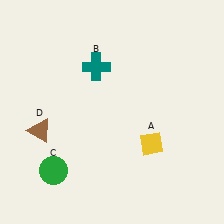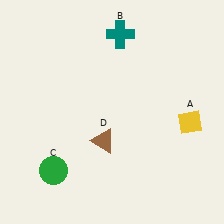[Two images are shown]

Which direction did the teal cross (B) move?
The teal cross (B) moved up.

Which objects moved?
The objects that moved are: the yellow diamond (A), the teal cross (B), the brown triangle (D).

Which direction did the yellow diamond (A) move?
The yellow diamond (A) moved right.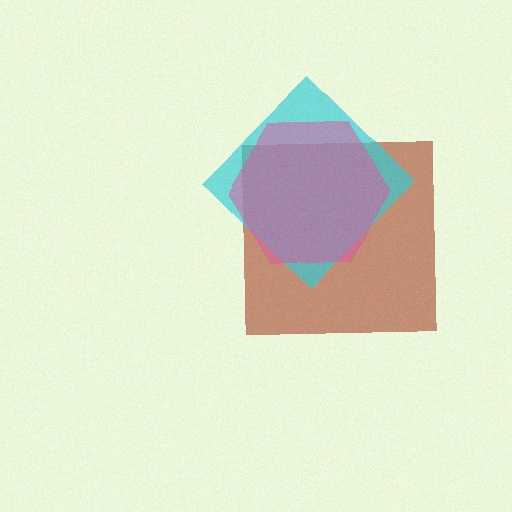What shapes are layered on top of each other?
The layered shapes are: a brown square, a cyan diamond, a pink hexagon.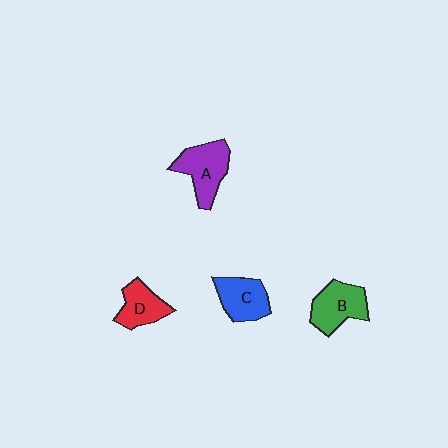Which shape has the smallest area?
Shape D (red).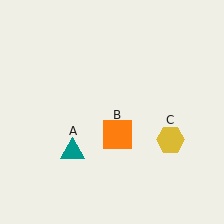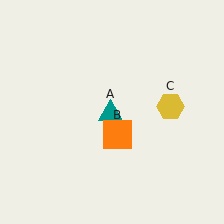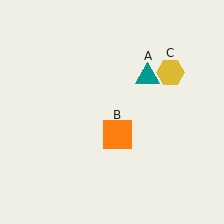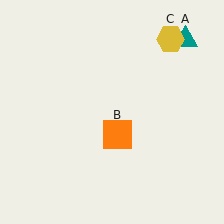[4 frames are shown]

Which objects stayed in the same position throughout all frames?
Orange square (object B) remained stationary.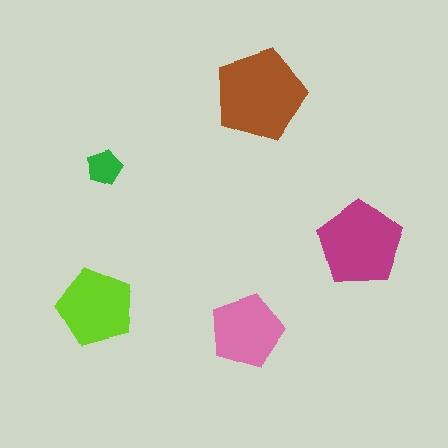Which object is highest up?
The brown pentagon is topmost.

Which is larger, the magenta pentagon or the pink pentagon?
The magenta one.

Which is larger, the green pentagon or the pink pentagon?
The pink one.